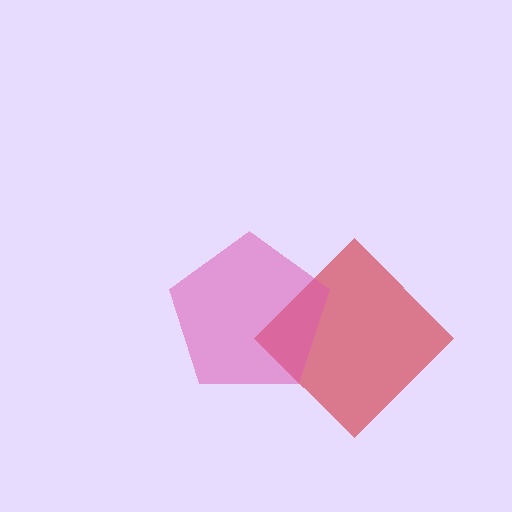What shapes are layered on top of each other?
The layered shapes are: a red diamond, a pink pentagon.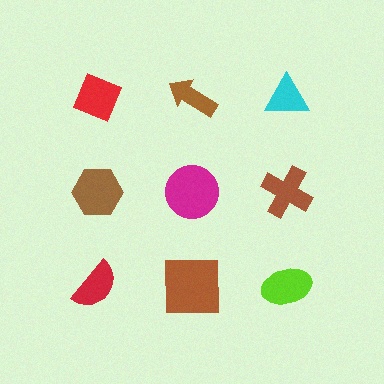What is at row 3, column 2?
A brown square.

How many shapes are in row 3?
3 shapes.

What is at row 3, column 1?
A red semicircle.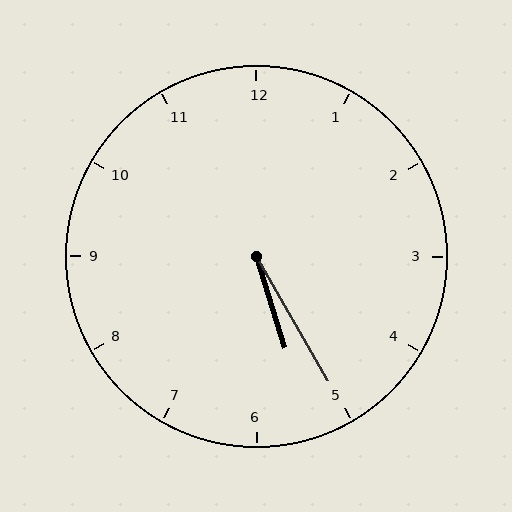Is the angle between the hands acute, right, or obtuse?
It is acute.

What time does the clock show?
5:25.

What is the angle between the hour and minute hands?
Approximately 12 degrees.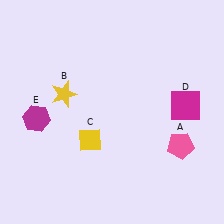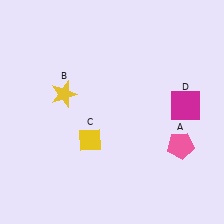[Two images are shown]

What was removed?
The magenta hexagon (E) was removed in Image 2.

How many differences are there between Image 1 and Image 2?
There is 1 difference between the two images.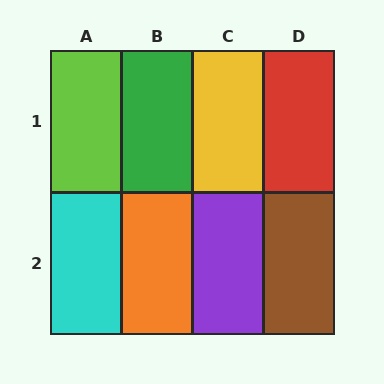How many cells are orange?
1 cell is orange.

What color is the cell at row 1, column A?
Lime.